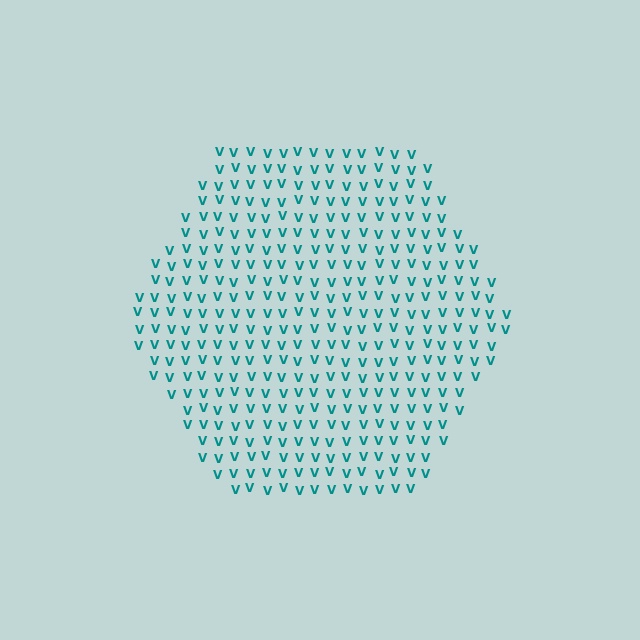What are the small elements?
The small elements are letter V's.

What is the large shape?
The large shape is a hexagon.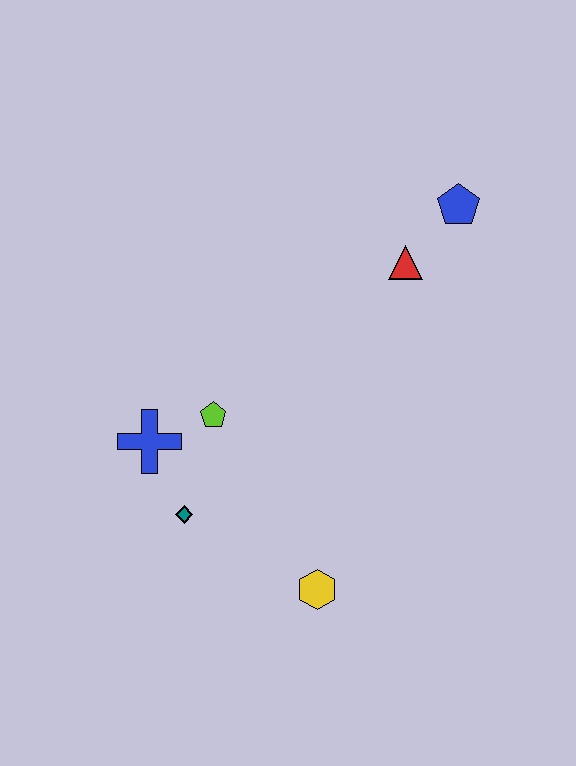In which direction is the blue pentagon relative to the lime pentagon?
The blue pentagon is to the right of the lime pentagon.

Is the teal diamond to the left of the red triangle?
Yes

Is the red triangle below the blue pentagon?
Yes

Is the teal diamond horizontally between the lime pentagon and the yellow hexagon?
No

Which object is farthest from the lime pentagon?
The blue pentagon is farthest from the lime pentagon.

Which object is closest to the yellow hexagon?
The teal diamond is closest to the yellow hexagon.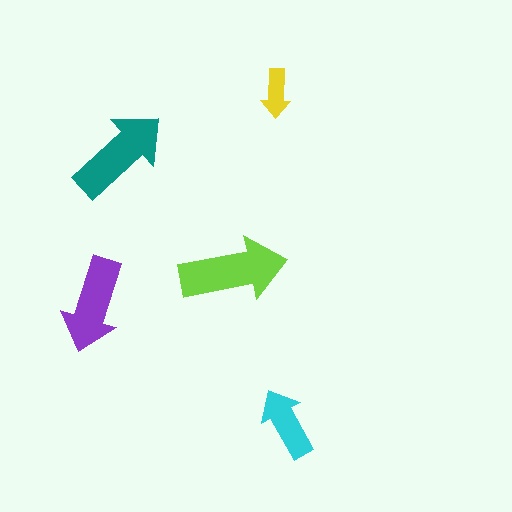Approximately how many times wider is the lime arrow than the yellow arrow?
About 2 times wider.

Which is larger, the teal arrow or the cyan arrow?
The teal one.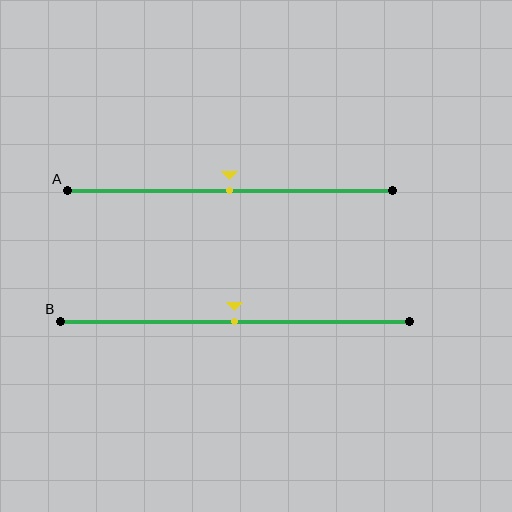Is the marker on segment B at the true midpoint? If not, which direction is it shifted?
Yes, the marker on segment B is at the true midpoint.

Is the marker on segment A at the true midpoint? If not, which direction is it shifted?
Yes, the marker on segment A is at the true midpoint.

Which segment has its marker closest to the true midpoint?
Segment A has its marker closest to the true midpoint.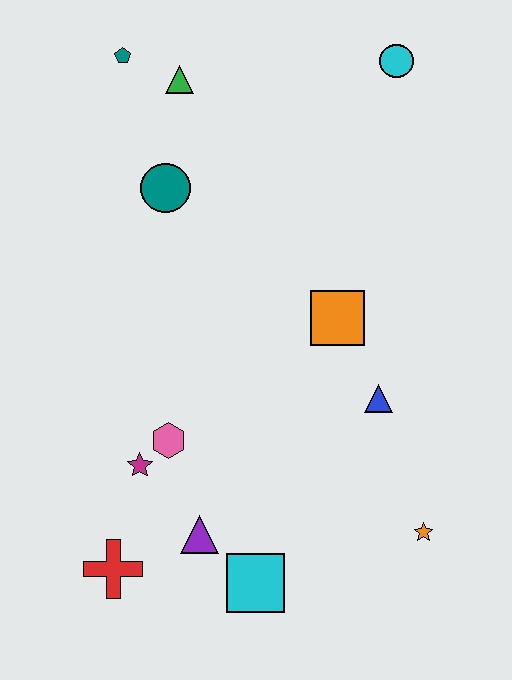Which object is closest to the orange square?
The blue triangle is closest to the orange square.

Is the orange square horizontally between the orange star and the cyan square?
Yes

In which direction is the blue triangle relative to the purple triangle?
The blue triangle is to the right of the purple triangle.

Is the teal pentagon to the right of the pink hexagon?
No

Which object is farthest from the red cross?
The cyan circle is farthest from the red cross.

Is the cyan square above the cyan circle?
No